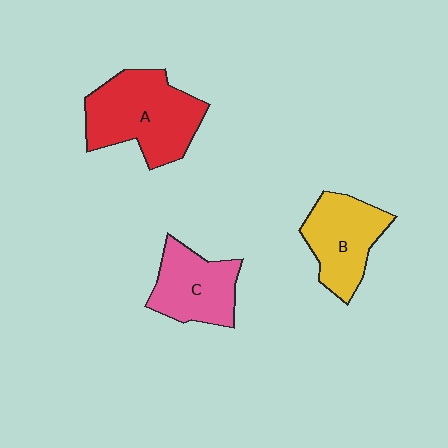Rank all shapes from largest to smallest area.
From largest to smallest: A (red), B (yellow), C (pink).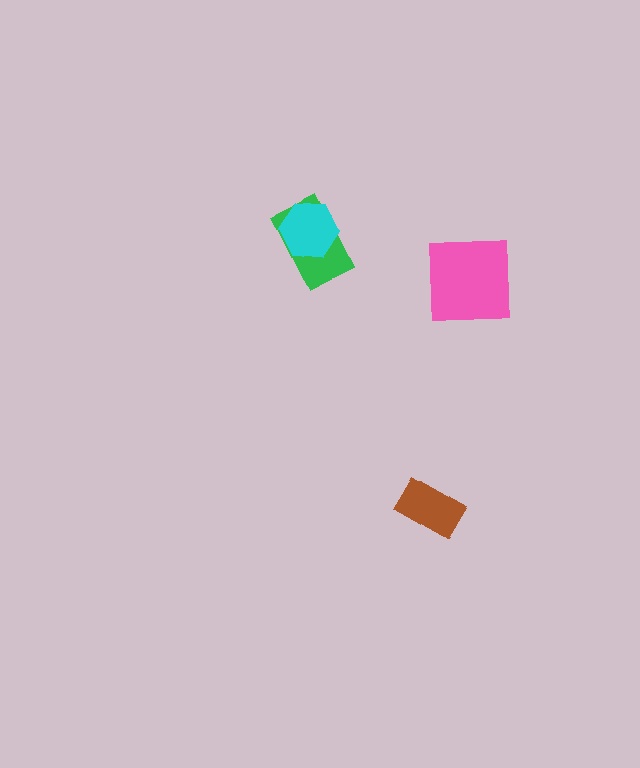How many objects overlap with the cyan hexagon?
1 object overlaps with the cyan hexagon.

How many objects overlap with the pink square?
0 objects overlap with the pink square.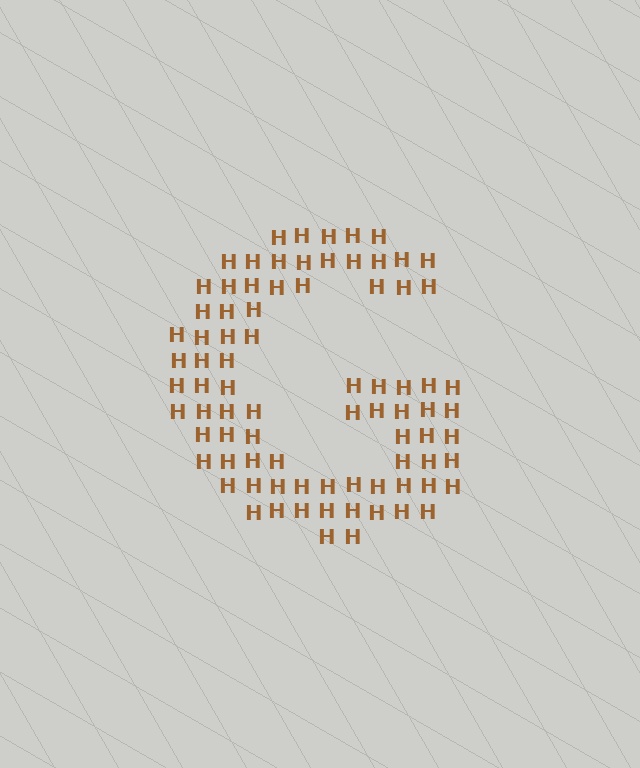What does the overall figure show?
The overall figure shows the letter G.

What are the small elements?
The small elements are letter H's.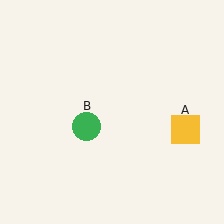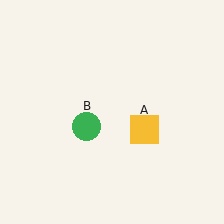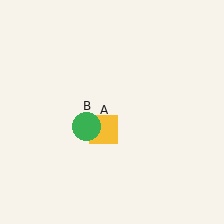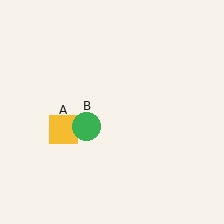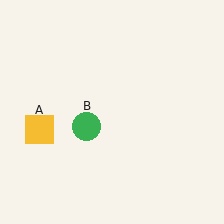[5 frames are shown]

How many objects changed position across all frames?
1 object changed position: yellow square (object A).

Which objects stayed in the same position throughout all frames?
Green circle (object B) remained stationary.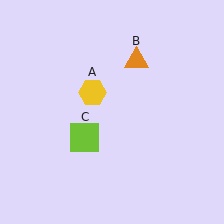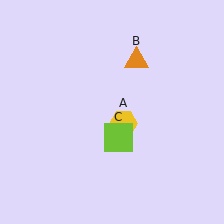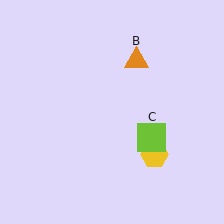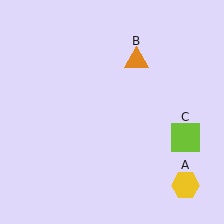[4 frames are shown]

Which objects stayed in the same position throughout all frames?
Orange triangle (object B) remained stationary.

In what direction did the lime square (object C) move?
The lime square (object C) moved right.